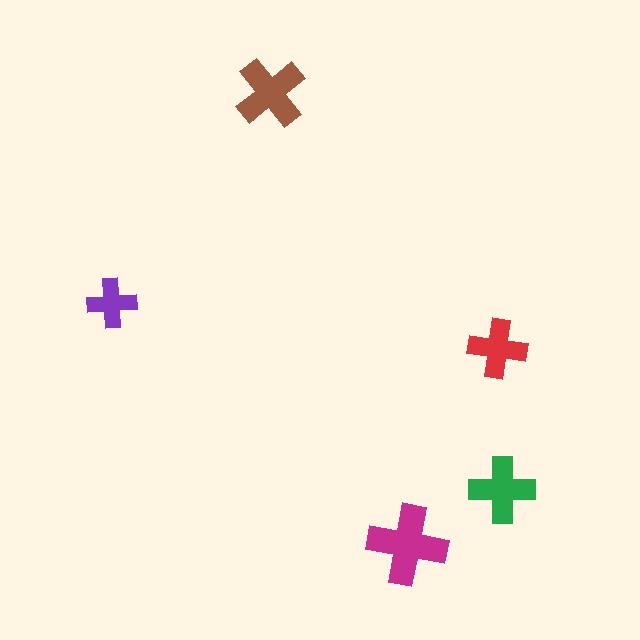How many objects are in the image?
There are 5 objects in the image.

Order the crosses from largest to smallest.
the magenta one, the brown one, the green one, the red one, the purple one.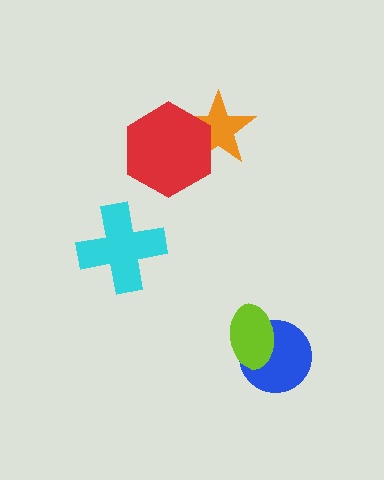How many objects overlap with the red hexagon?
1 object overlaps with the red hexagon.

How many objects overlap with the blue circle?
1 object overlaps with the blue circle.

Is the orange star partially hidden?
Yes, it is partially covered by another shape.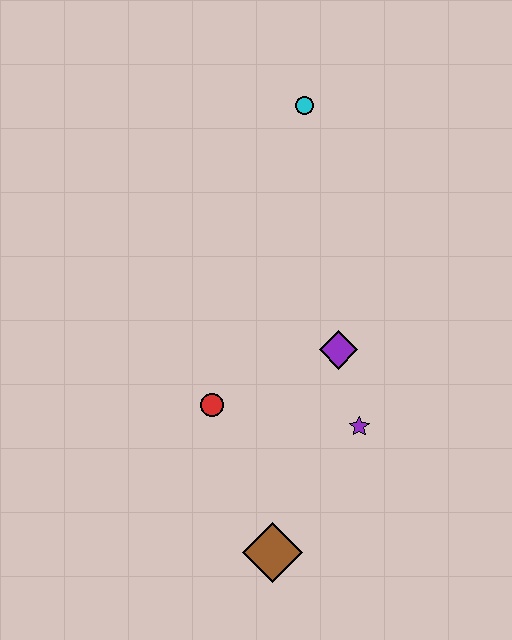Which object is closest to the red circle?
The purple diamond is closest to the red circle.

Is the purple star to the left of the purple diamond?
No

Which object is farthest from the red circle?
The cyan circle is farthest from the red circle.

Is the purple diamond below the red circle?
No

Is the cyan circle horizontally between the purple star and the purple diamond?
No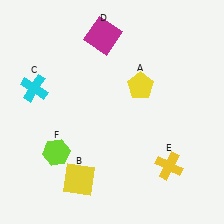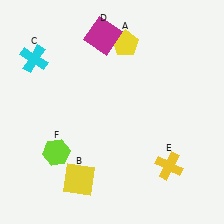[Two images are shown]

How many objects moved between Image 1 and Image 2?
2 objects moved between the two images.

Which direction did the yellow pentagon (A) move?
The yellow pentagon (A) moved up.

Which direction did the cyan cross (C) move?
The cyan cross (C) moved up.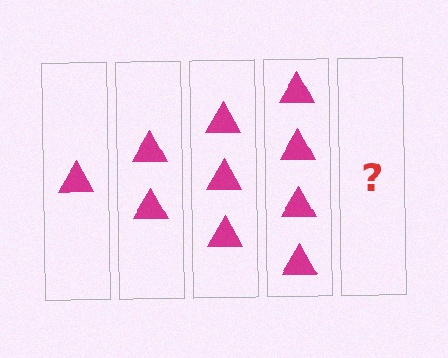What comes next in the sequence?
The next element should be 5 triangles.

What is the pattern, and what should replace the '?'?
The pattern is that each step adds one more triangle. The '?' should be 5 triangles.